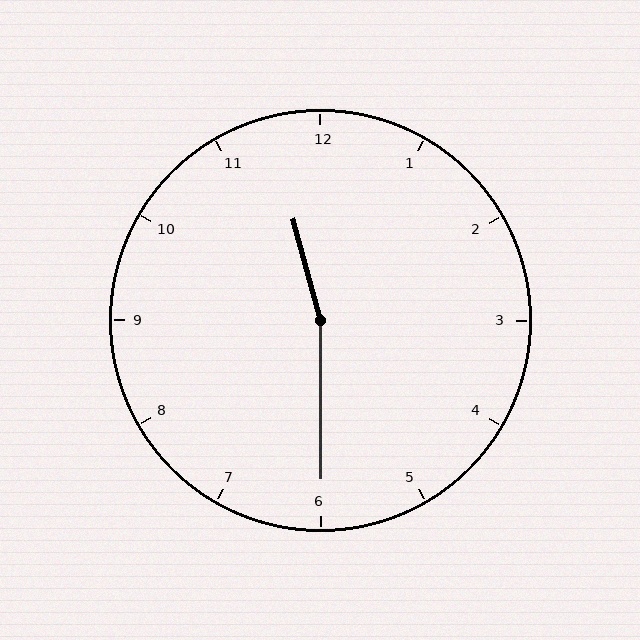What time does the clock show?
11:30.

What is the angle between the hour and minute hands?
Approximately 165 degrees.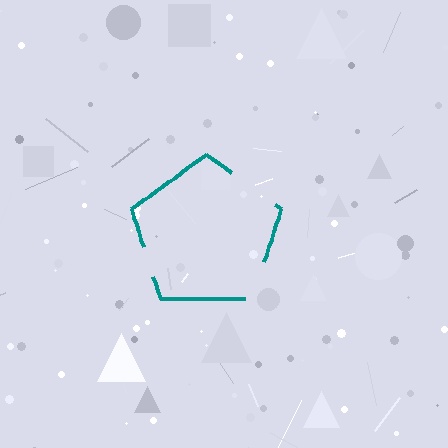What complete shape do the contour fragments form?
The contour fragments form a pentagon.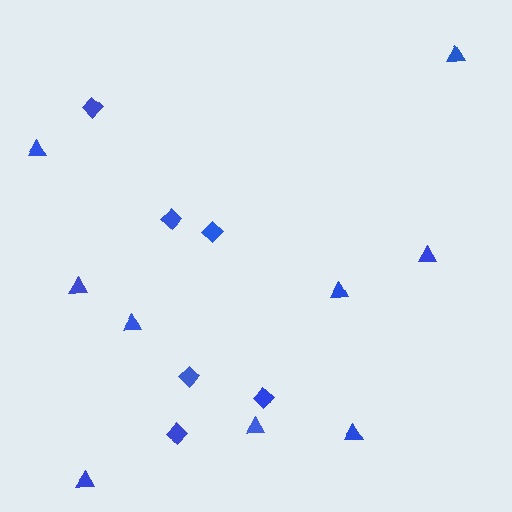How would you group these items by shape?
There are 2 groups: one group of diamonds (6) and one group of triangles (9).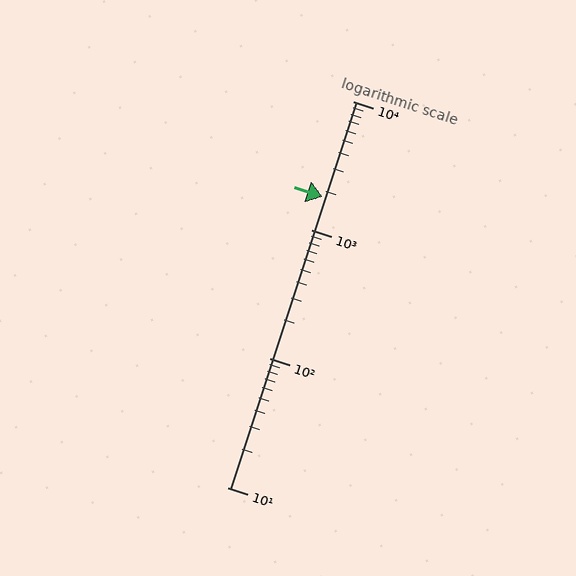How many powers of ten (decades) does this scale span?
The scale spans 3 decades, from 10 to 10000.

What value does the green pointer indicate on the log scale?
The pointer indicates approximately 1800.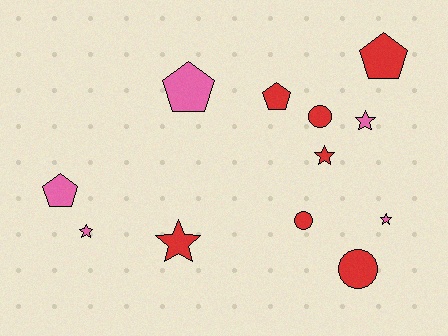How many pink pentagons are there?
There are 2 pink pentagons.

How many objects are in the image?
There are 12 objects.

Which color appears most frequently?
Red, with 7 objects.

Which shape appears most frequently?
Star, with 5 objects.